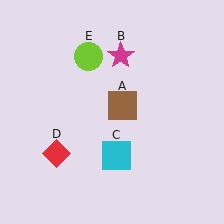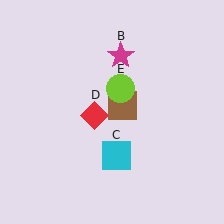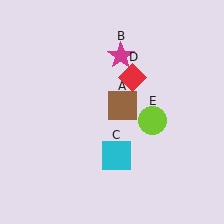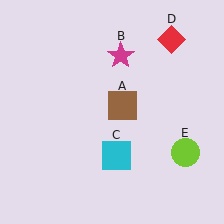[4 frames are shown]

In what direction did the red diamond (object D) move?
The red diamond (object D) moved up and to the right.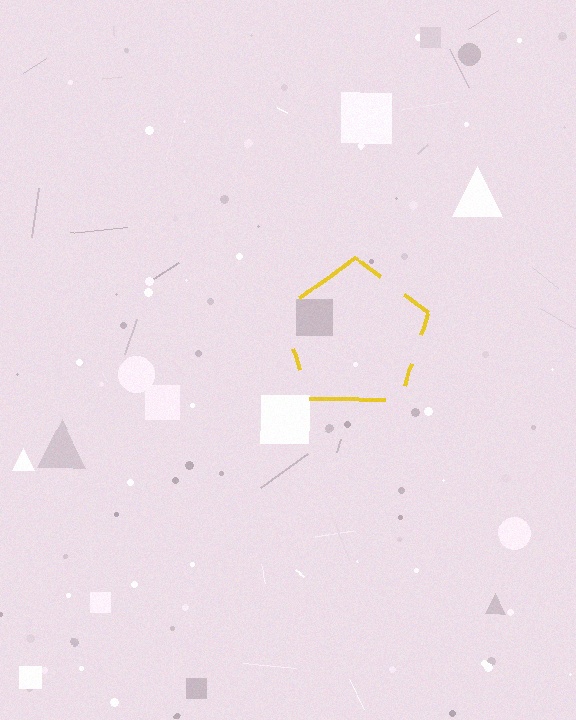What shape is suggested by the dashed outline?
The dashed outline suggests a pentagon.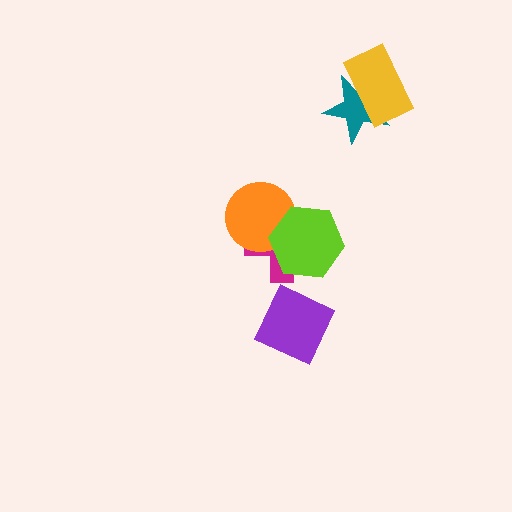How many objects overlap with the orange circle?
2 objects overlap with the orange circle.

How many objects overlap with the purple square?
0 objects overlap with the purple square.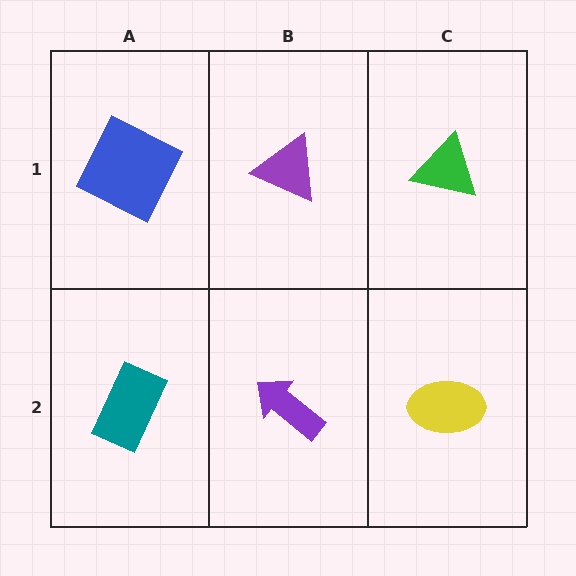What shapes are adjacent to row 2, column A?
A blue square (row 1, column A), a purple arrow (row 2, column B).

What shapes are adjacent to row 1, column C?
A yellow ellipse (row 2, column C), a purple triangle (row 1, column B).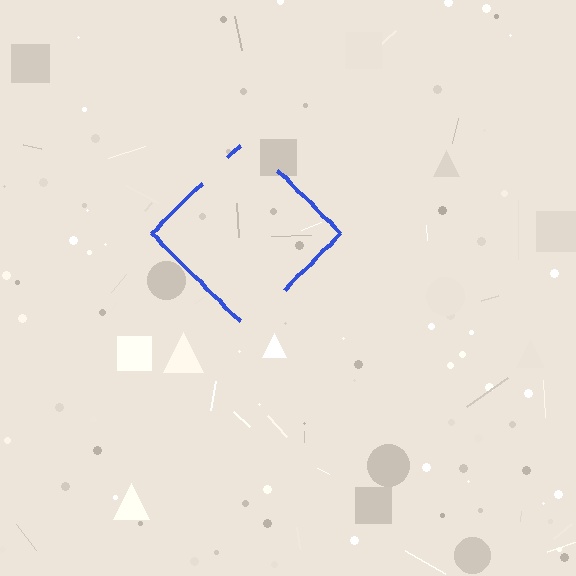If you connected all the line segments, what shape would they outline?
They would outline a diamond.